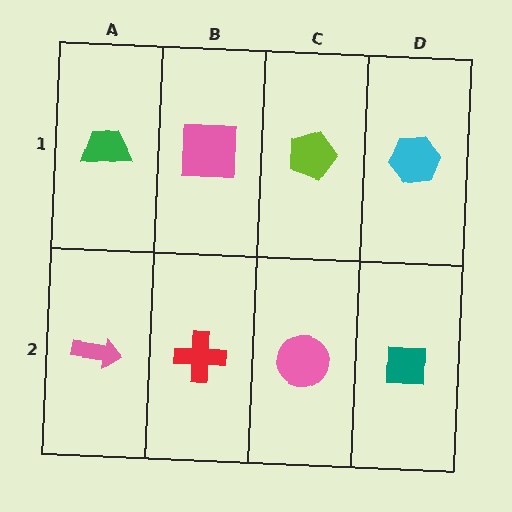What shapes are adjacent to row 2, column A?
A green trapezoid (row 1, column A), a red cross (row 2, column B).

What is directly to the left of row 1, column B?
A green trapezoid.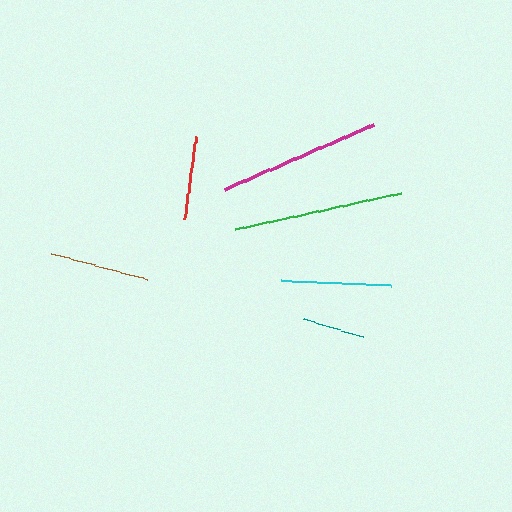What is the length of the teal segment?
The teal segment is approximately 62 pixels long.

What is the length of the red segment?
The red segment is approximately 83 pixels long.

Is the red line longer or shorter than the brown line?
The brown line is longer than the red line.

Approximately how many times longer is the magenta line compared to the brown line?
The magenta line is approximately 1.6 times the length of the brown line.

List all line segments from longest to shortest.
From longest to shortest: green, magenta, cyan, brown, red, teal.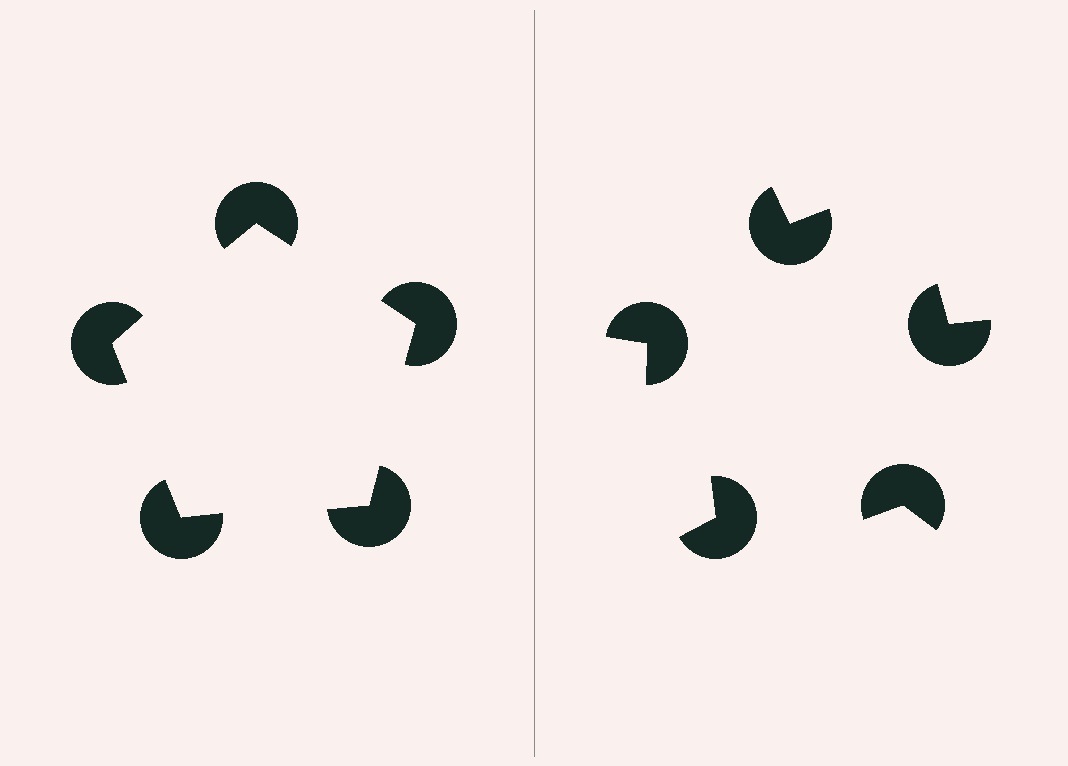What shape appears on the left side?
An illusory pentagon.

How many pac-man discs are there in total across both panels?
10 — 5 on each side.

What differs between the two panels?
The pac-man discs are positioned identically on both sides; only the wedge orientations differ. On the left they align to a pentagon; on the right they are misaligned.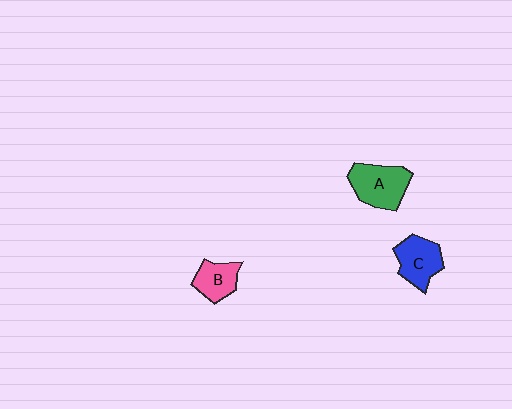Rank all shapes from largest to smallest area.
From largest to smallest: A (green), C (blue), B (pink).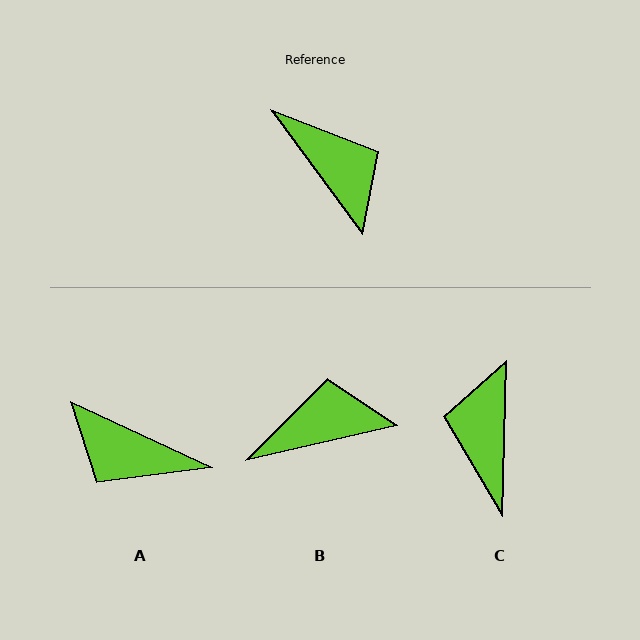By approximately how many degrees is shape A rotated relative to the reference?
Approximately 151 degrees clockwise.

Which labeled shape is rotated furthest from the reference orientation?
A, about 151 degrees away.